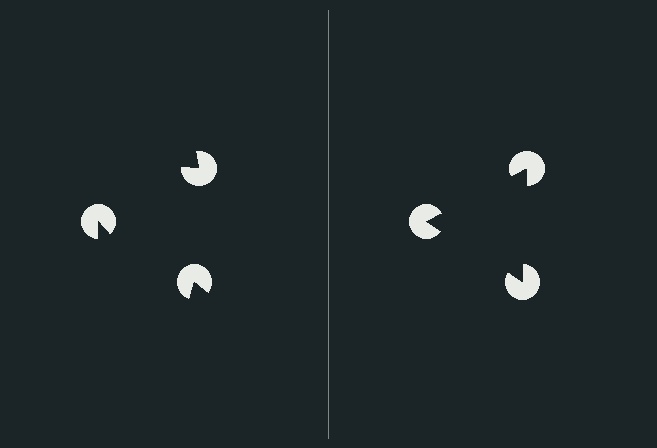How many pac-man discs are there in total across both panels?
6 — 3 on each side.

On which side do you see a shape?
An illusory triangle appears on the right side. On the left side the wedge cuts are rotated, so no coherent shape forms.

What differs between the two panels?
The pac-man discs are positioned identically on both sides; only the wedge orientations differ. On the right they align to a triangle; on the left they are misaligned.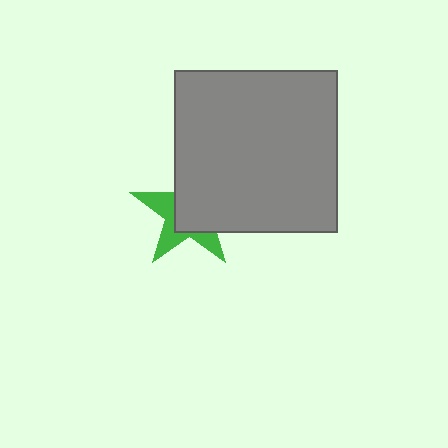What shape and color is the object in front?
The object in front is a gray square.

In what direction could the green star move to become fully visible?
The green star could move toward the lower-left. That would shift it out from behind the gray square entirely.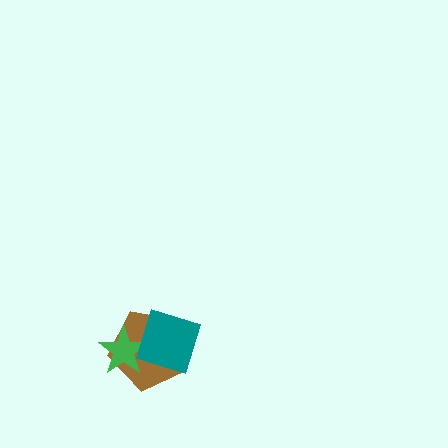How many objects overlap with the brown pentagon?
2 objects overlap with the brown pentagon.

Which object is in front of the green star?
The teal square is in front of the green star.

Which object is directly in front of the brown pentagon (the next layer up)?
The green star is directly in front of the brown pentagon.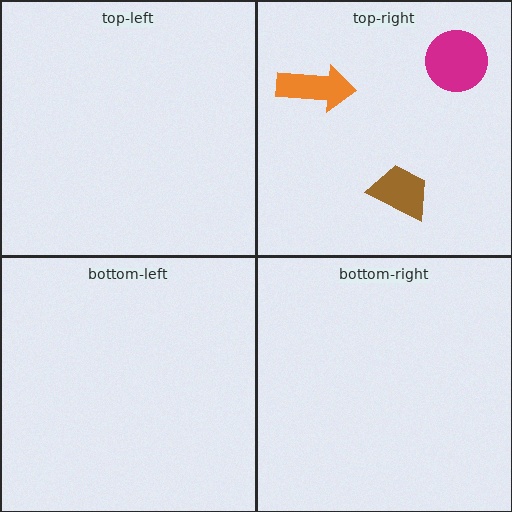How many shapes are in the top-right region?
3.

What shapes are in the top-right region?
The brown trapezoid, the orange arrow, the magenta circle.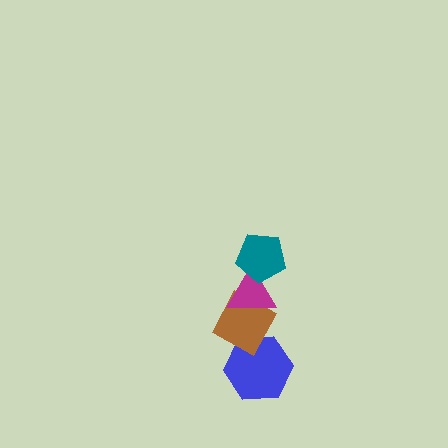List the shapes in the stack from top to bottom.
From top to bottom: the teal pentagon, the magenta triangle, the brown diamond, the blue hexagon.